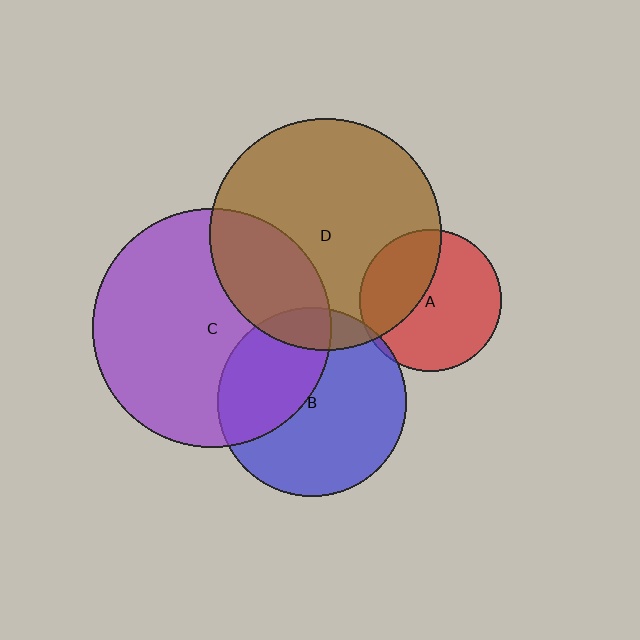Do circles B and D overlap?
Yes.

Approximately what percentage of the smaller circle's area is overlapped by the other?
Approximately 15%.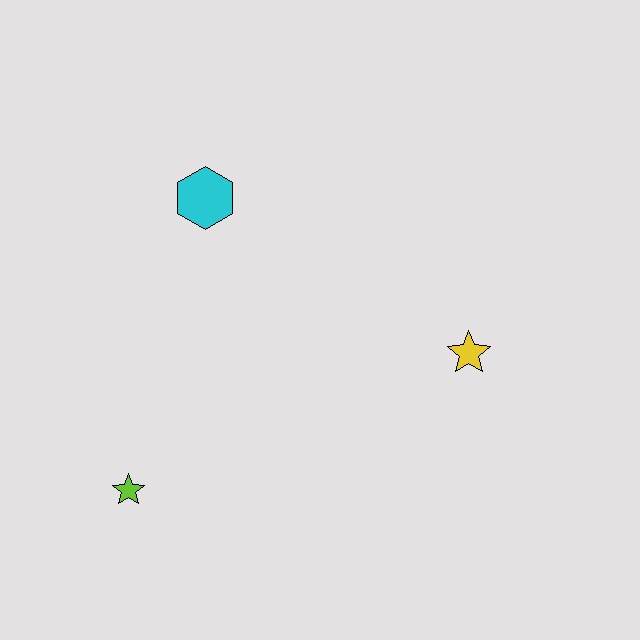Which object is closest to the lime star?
The cyan hexagon is closest to the lime star.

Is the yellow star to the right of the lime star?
Yes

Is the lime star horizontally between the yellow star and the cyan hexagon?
No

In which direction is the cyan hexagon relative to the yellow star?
The cyan hexagon is to the left of the yellow star.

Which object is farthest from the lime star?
The yellow star is farthest from the lime star.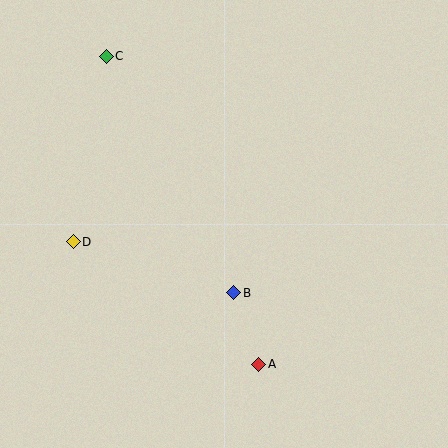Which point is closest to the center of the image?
Point B at (234, 293) is closest to the center.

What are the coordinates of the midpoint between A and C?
The midpoint between A and C is at (182, 210).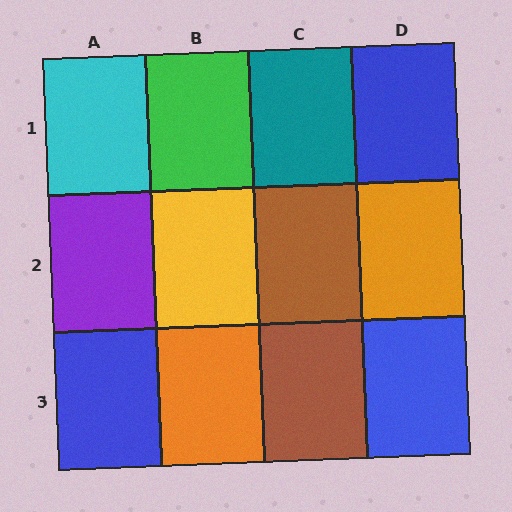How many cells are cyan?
1 cell is cyan.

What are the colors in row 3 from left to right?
Blue, orange, brown, blue.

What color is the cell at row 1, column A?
Cyan.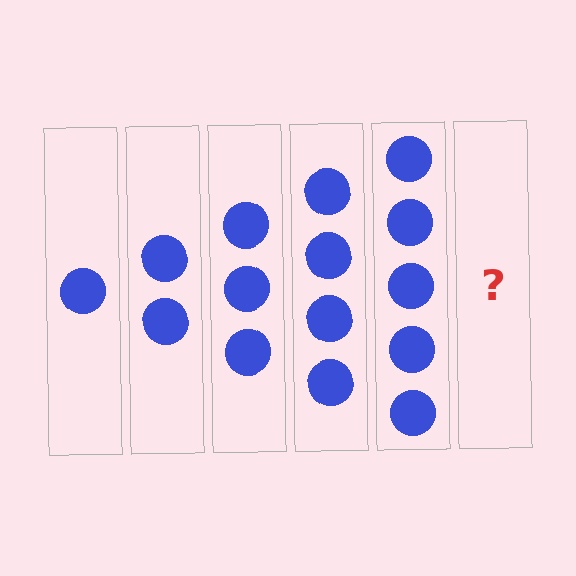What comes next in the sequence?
The next element should be 6 circles.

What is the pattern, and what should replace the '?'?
The pattern is that each step adds one more circle. The '?' should be 6 circles.